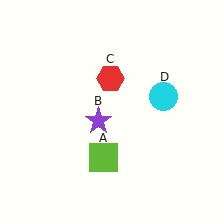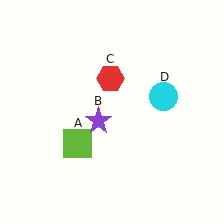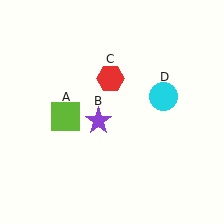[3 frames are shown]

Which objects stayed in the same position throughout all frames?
Purple star (object B) and red hexagon (object C) and cyan circle (object D) remained stationary.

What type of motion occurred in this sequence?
The lime square (object A) rotated clockwise around the center of the scene.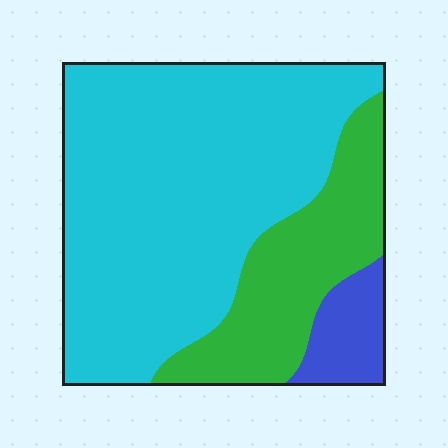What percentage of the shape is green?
Green takes up between a sixth and a third of the shape.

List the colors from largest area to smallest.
From largest to smallest: cyan, green, blue.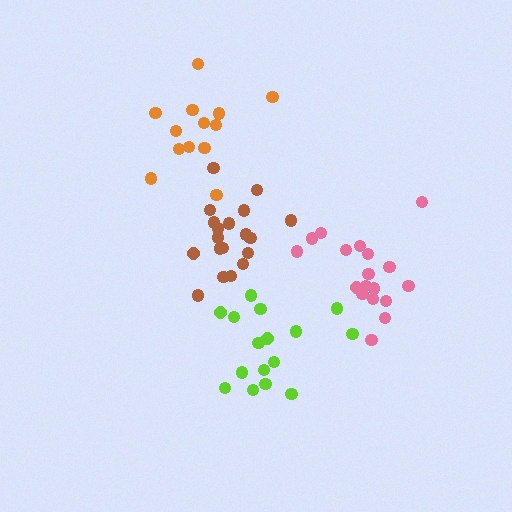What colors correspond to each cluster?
The clusters are colored: orange, brown, pink, lime.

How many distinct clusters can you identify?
There are 4 distinct clusters.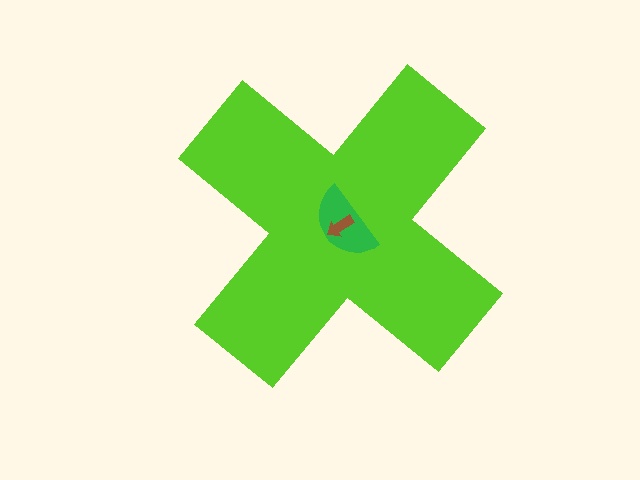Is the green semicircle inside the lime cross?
Yes.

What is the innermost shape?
The brown arrow.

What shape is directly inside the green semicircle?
The brown arrow.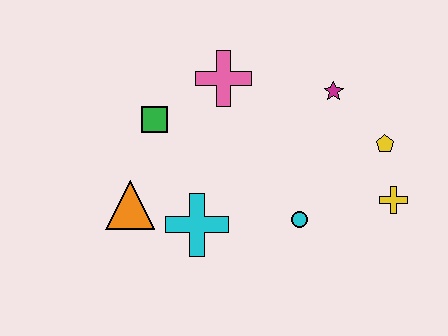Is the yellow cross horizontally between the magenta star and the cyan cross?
No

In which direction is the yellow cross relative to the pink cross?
The yellow cross is to the right of the pink cross.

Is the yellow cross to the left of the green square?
No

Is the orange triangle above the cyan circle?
Yes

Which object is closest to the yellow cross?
The yellow pentagon is closest to the yellow cross.